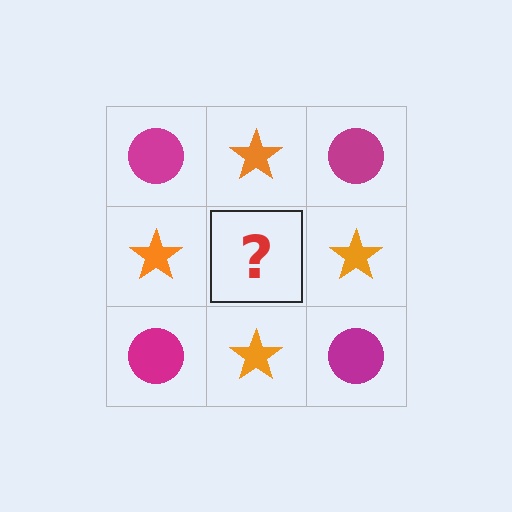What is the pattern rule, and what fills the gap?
The rule is that it alternates magenta circle and orange star in a checkerboard pattern. The gap should be filled with a magenta circle.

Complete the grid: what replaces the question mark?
The question mark should be replaced with a magenta circle.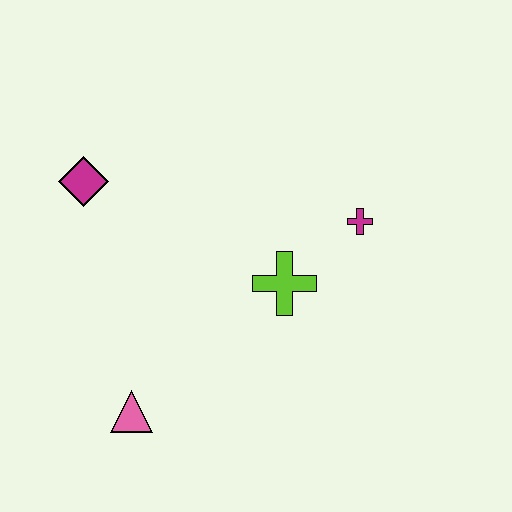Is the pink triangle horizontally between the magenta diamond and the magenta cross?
Yes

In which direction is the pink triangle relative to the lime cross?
The pink triangle is to the left of the lime cross.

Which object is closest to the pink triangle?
The lime cross is closest to the pink triangle.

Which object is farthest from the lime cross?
The magenta diamond is farthest from the lime cross.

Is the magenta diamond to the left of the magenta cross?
Yes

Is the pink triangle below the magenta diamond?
Yes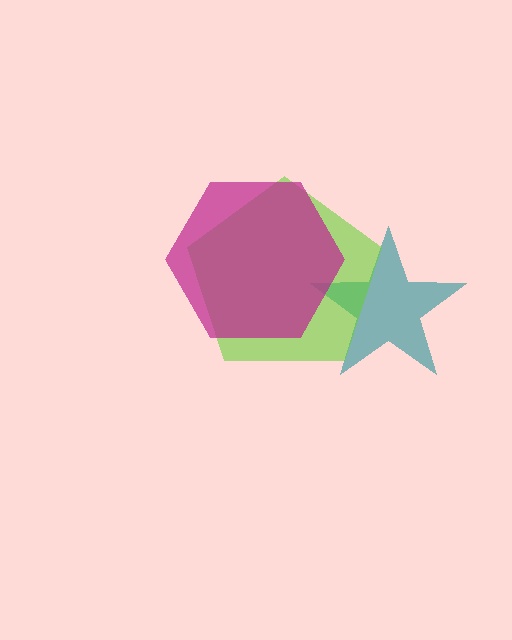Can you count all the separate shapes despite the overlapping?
Yes, there are 3 separate shapes.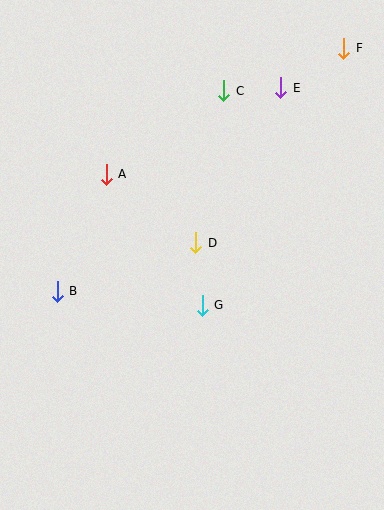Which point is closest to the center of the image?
Point D at (196, 243) is closest to the center.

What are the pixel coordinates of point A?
Point A is at (106, 174).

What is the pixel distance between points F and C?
The distance between F and C is 127 pixels.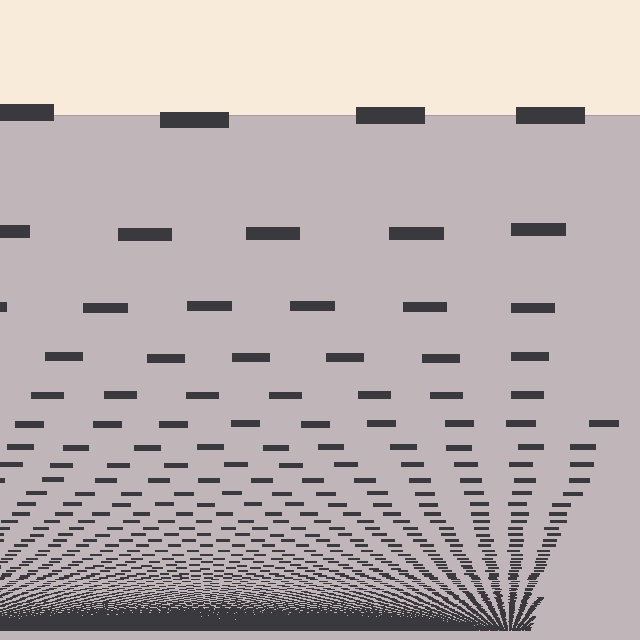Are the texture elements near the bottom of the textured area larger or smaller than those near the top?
Smaller. The gradient is inverted — elements near the bottom are smaller and denser.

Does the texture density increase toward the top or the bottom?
Density increases toward the bottom.